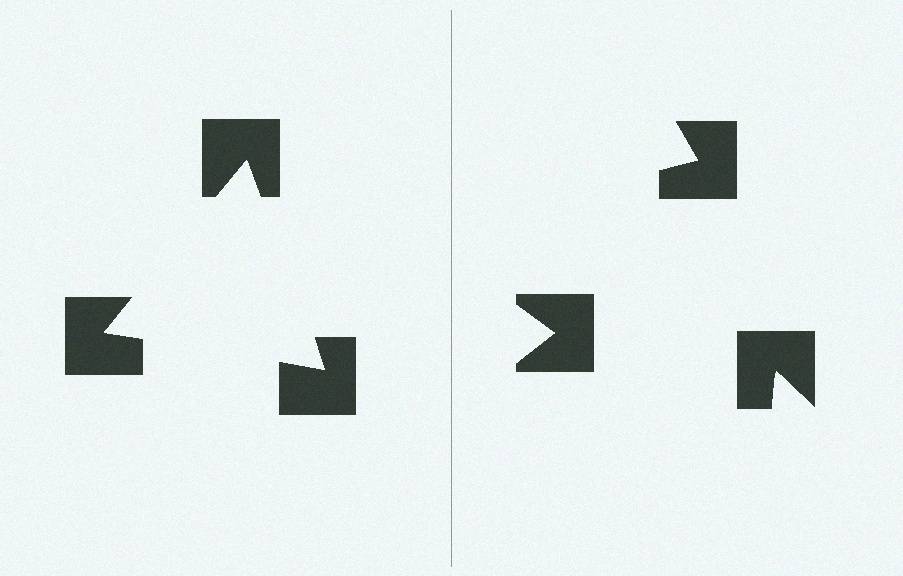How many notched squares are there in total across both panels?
6 — 3 on each side.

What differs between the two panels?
The notched squares are positioned identically on both sides; only the wedge orientations differ. On the left they align to a triangle; on the right they are misaligned.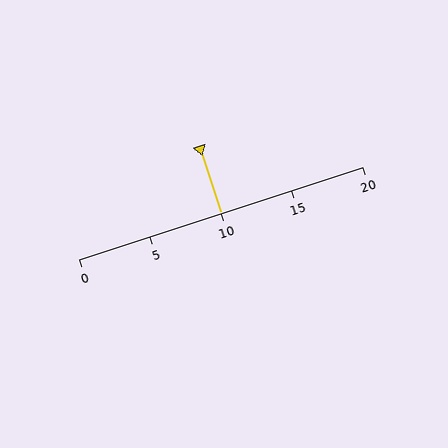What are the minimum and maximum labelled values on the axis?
The axis runs from 0 to 20.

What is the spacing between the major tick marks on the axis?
The major ticks are spaced 5 apart.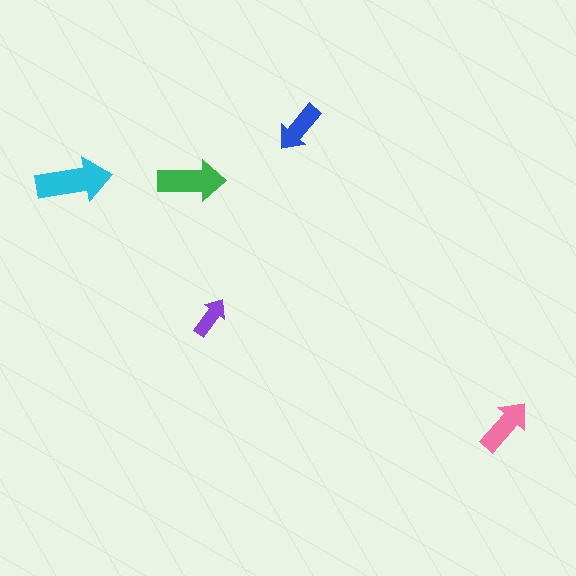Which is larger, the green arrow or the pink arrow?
The green one.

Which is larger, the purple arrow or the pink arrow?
The pink one.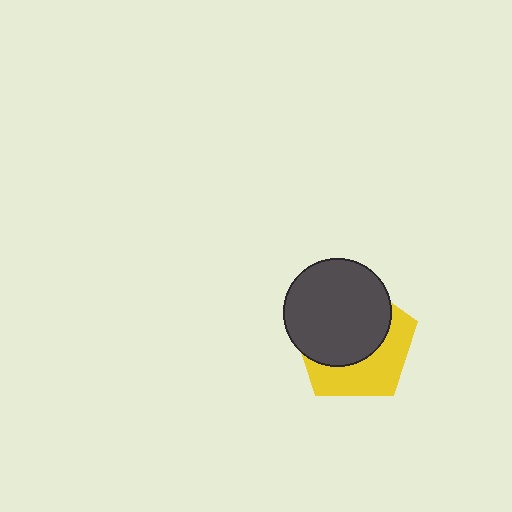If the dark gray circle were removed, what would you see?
You would see the complete yellow pentagon.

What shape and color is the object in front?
The object in front is a dark gray circle.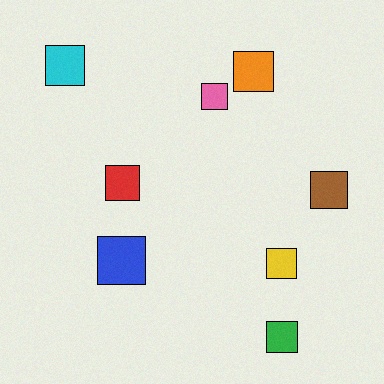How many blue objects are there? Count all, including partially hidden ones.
There is 1 blue object.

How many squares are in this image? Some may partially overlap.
There are 8 squares.